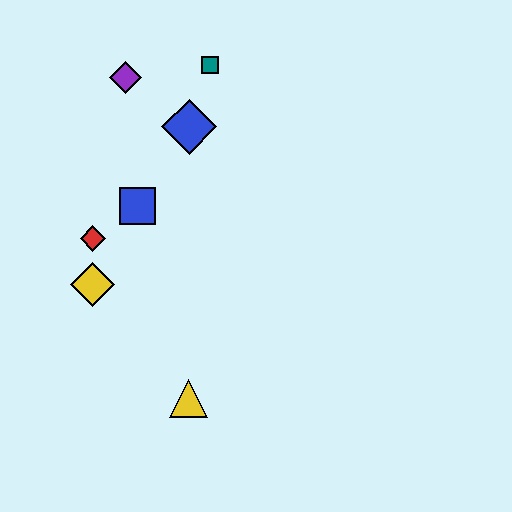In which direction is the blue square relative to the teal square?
The blue square is below the teal square.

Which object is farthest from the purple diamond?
The yellow triangle is farthest from the purple diamond.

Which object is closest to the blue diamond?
The teal square is closest to the blue diamond.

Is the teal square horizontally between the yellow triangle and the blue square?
No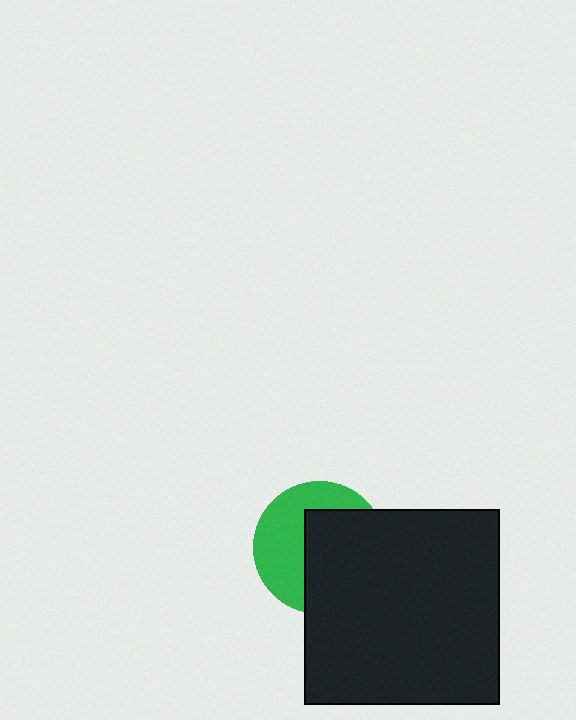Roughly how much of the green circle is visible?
About half of it is visible (roughly 46%).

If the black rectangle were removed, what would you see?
You would see the complete green circle.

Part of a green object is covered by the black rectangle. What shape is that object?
It is a circle.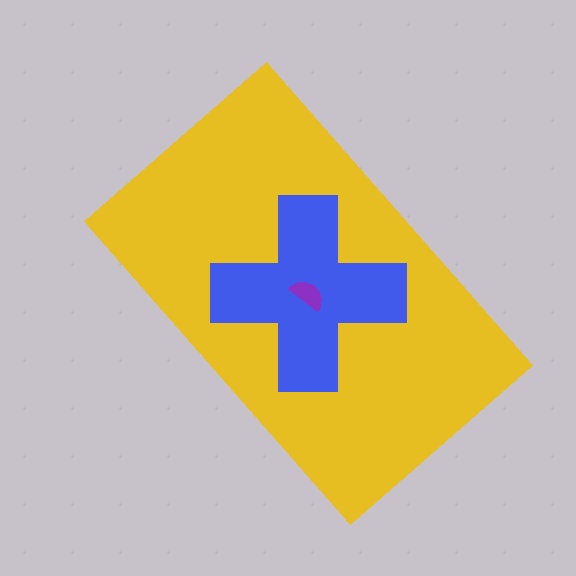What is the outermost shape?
The yellow rectangle.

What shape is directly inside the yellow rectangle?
The blue cross.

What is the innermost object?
The purple semicircle.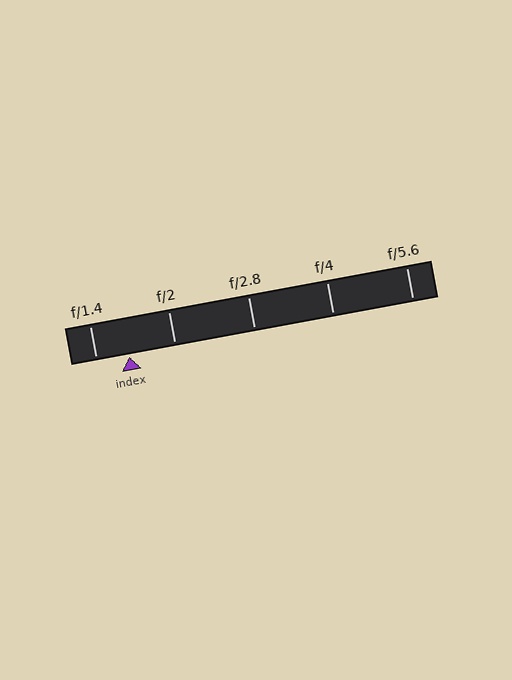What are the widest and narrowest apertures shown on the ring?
The widest aperture shown is f/1.4 and the narrowest is f/5.6.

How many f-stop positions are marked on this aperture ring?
There are 5 f-stop positions marked.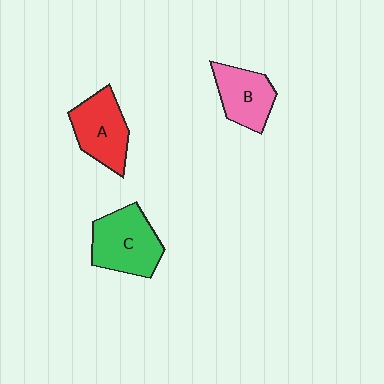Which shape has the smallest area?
Shape B (pink).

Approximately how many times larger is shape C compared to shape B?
Approximately 1.3 times.